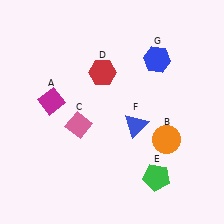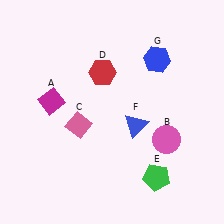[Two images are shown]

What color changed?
The circle (B) changed from orange in Image 1 to pink in Image 2.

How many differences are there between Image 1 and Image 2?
There is 1 difference between the two images.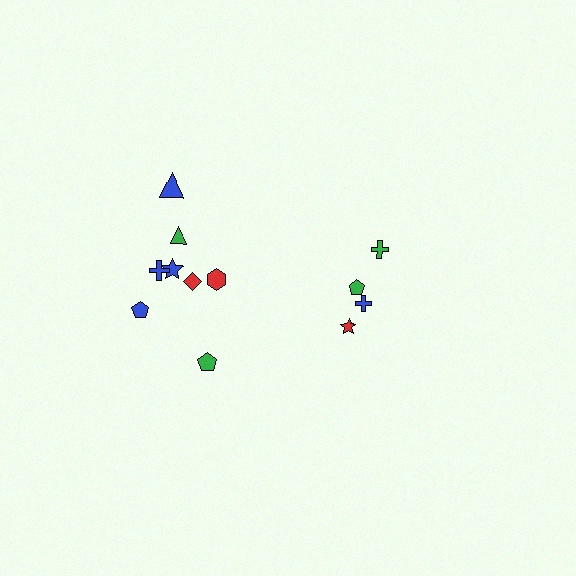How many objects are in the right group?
There are 4 objects.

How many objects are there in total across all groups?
There are 12 objects.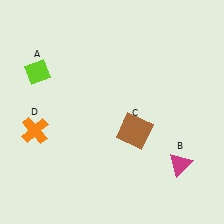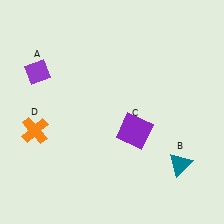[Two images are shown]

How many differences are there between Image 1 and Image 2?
There are 3 differences between the two images.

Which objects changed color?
A changed from lime to purple. B changed from magenta to teal. C changed from brown to purple.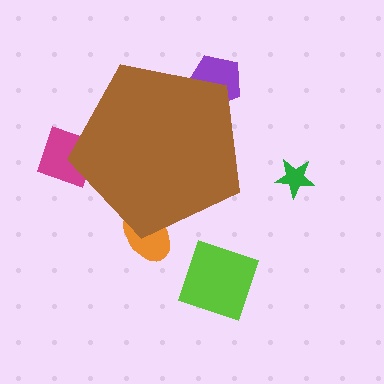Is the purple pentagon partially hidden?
Yes, the purple pentagon is partially hidden behind the brown pentagon.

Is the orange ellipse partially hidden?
Yes, the orange ellipse is partially hidden behind the brown pentagon.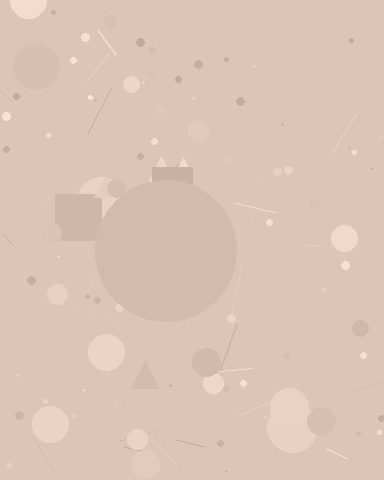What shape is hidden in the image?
A circle is hidden in the image.